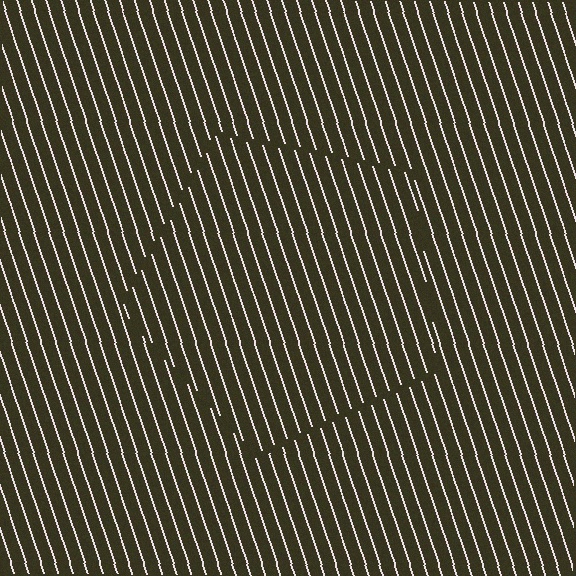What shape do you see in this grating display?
An illusory pentagon. The interior of the shape contains the same grating, shifted by half a period — the contour is defined by the phase discontinuity where line-ends from the inner and outer gratings abut.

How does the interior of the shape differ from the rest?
The interior of the shape contains the same grating, shifted by half a period — the contour is defined by the phase discontinuity where line-ends from the inner and outer gratings abut.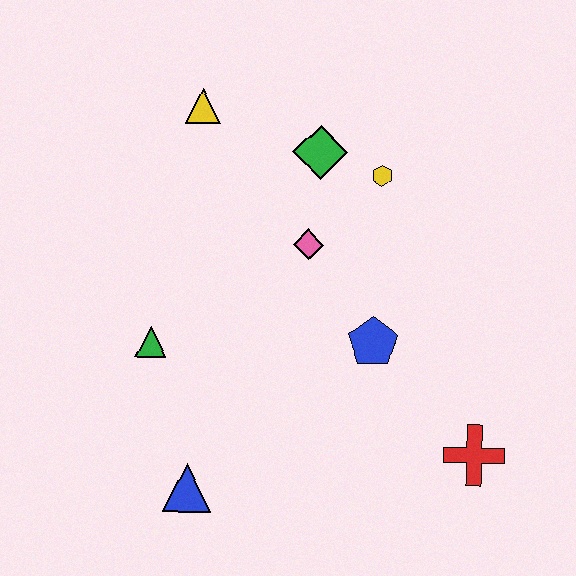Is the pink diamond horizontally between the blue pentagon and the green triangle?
Yes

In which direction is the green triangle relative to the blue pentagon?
The green triangle is to the left of the blue pentagon.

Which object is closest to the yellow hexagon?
The green diamond is closest to the yellow hexagon.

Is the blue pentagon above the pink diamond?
No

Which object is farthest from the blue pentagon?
The yellow triangle is farthest from the blue pentagon.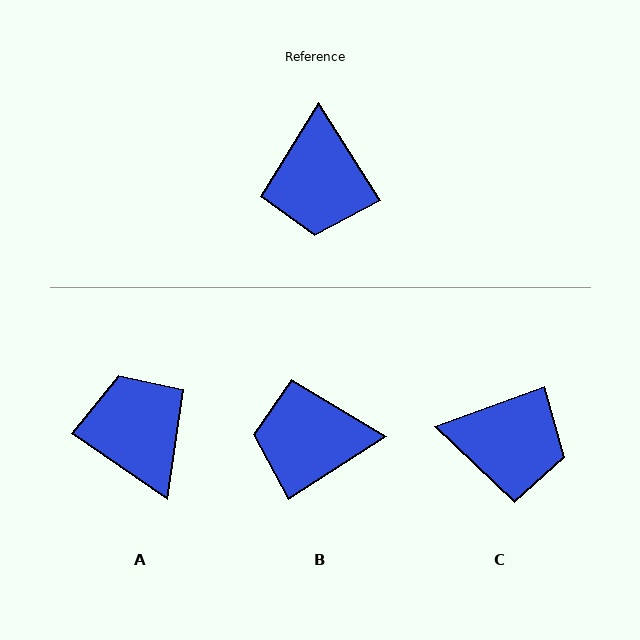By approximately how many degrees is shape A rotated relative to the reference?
Approximately 157 degrees clockwise.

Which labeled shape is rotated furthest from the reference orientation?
A, about 157 degrees away.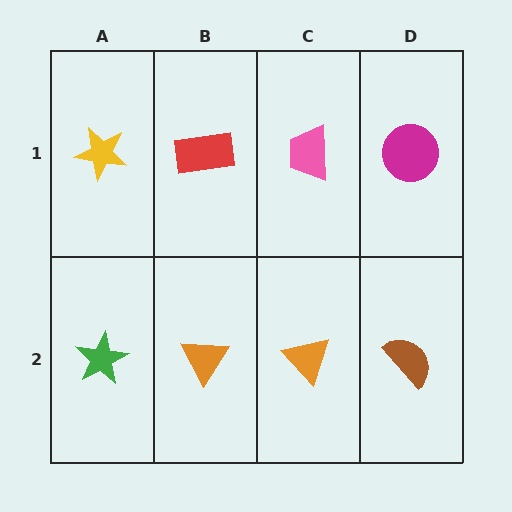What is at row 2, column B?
An orange triangle.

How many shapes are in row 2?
4 shapes.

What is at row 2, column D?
A brown semicircle.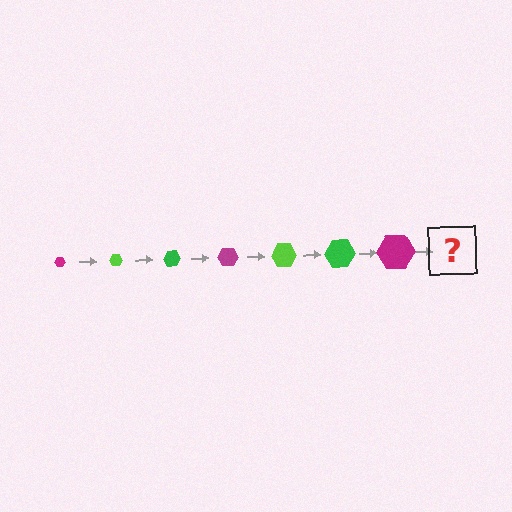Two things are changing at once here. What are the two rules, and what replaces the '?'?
The two rules are that the hexagon grows larger each step and the color cycles through magenta, lime, and green. The '?' should be a lime hexagon, larger than the previous one.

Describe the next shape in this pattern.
It should be a lime hexagon, larger than the previous one.